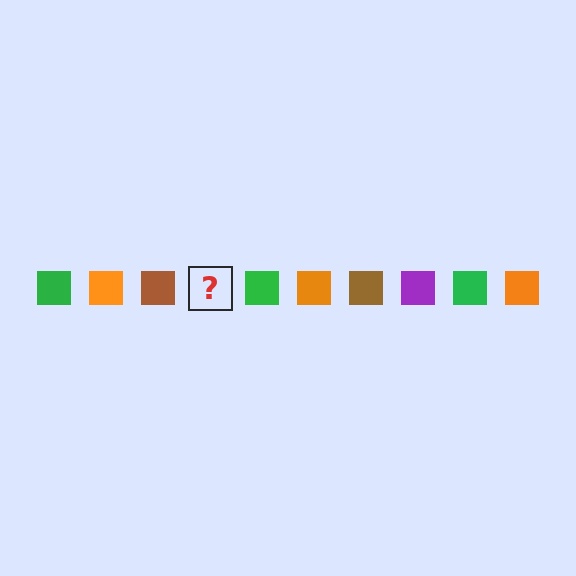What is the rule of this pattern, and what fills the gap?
The rule is that the pattern cycles through green, orange, brown, purple squares. The gap should be filled with a purple square.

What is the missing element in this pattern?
The missing element is a purple square.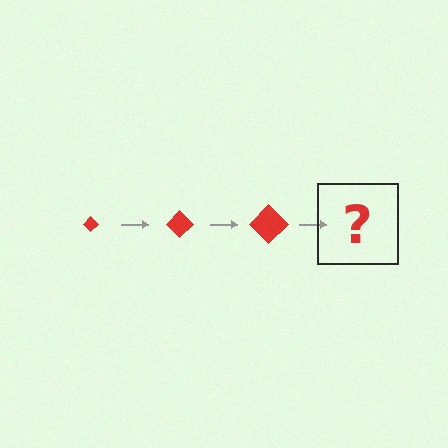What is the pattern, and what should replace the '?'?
The pattern is that the diamond gets progressively larger each step. The '?' should be a red diamond, larger than the previous one.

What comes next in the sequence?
The next element should be a red diamond, larger than the previous one.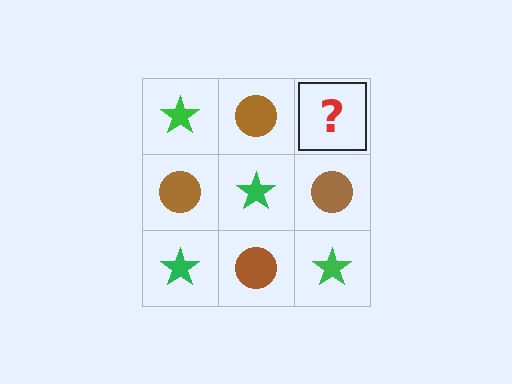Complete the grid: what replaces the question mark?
The question mark should be replaced with a green star.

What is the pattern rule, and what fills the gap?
The rule is that it alternates green star and brown circle in a checkerboard pattern. The gap should be filled with a green star.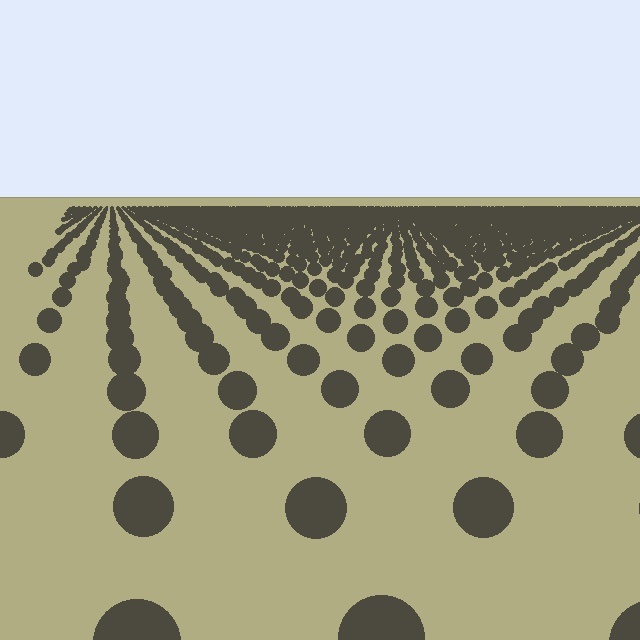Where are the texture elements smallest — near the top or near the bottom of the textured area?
Near the top.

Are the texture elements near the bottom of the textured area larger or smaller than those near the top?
Larger. Near the bottom, elements are closer to the viewer and appear at a bigger on-screen size.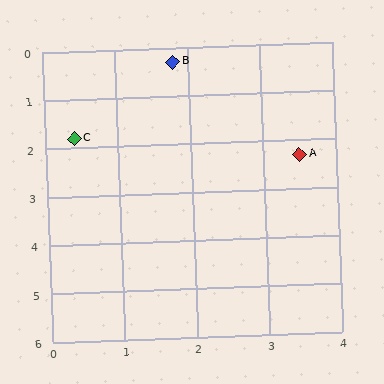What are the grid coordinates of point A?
Point A is at approximately (3.5, 2.3).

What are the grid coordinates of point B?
Point B is at approximately (1.8, 0.3).